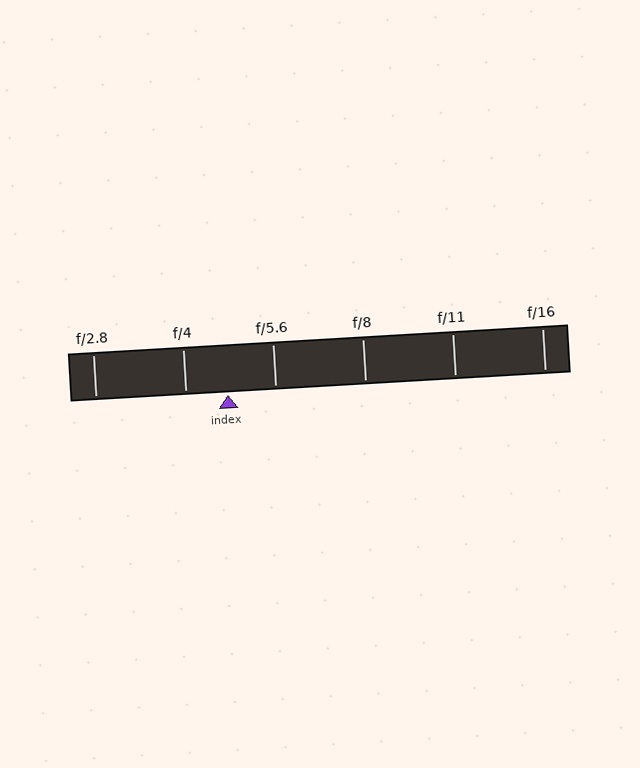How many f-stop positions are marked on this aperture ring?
There are 6 f-stop positions marked.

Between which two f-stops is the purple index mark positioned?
The index mark is between f/4 and f/5.6.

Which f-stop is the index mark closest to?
The index mark is closest to f/4.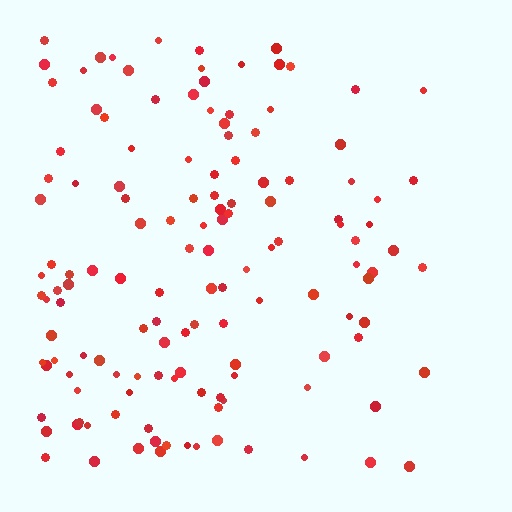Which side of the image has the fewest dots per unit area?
The right.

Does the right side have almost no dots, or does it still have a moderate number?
Still a moderate number, just noticeably fewer than the left.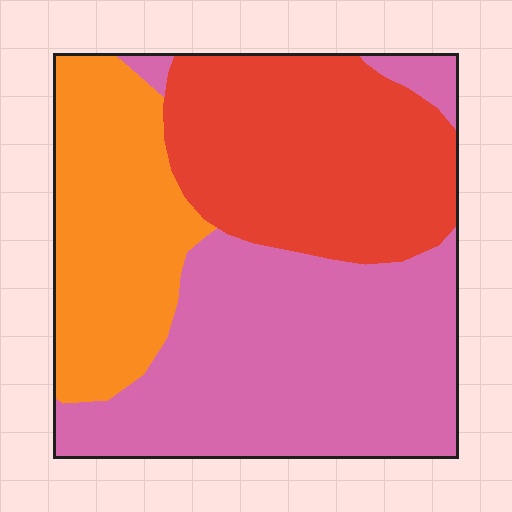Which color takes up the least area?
Orange, at roughly 25%.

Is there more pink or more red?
Pink.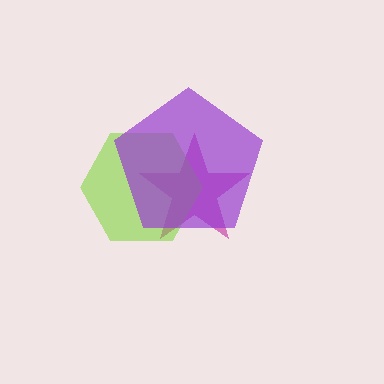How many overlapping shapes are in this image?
There are 3 overlapping shapes in the image.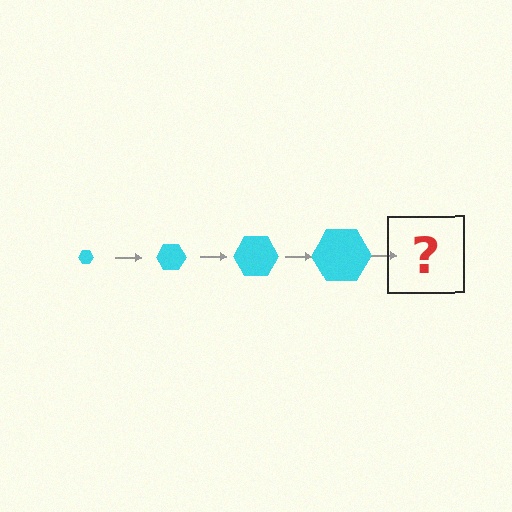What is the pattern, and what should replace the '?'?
The pattern is that the hexagon gets progressively larger each step. The '?' should be a cyan hexagon, larger than the previous one.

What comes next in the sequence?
The next element should be a cyan hexagon, larger than the previous one.